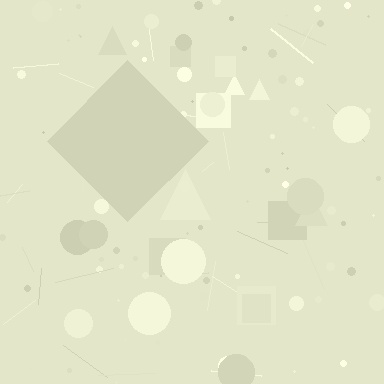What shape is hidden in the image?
A diamond is hidden in the image.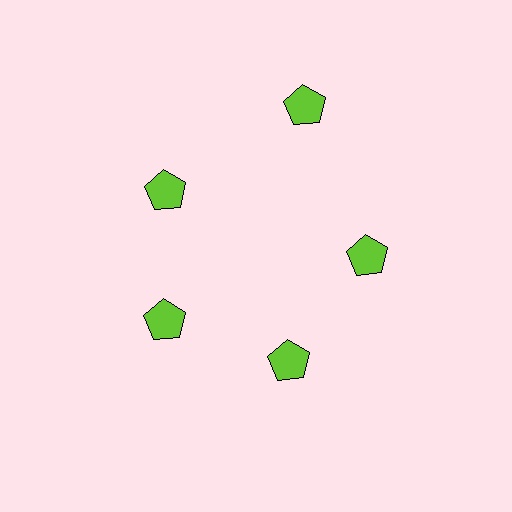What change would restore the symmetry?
The symmetry would be restored by moving it inward, back onto the ring so that all 5 pentagons sit at equal angles and equal distance from the center.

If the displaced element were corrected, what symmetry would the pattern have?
It would have 5-fold rotational symmetry — the pattern would map onto itself every 72 degrees.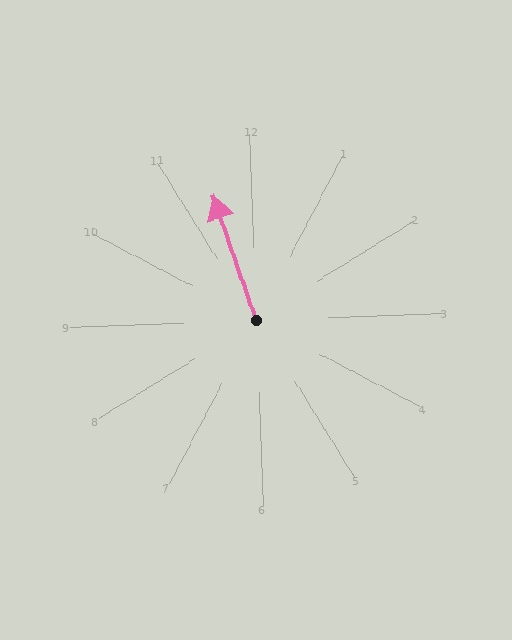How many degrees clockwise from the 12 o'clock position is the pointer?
Approximately 343 degrees.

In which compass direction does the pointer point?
North.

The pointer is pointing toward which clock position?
Roughly 11 o'clock.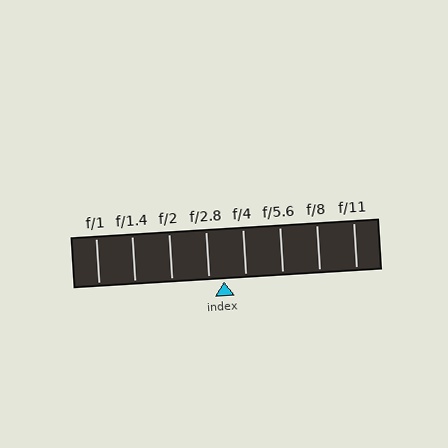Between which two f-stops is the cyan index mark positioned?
The index mark is between f/2.8 and f/4.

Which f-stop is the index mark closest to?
The index mark is closest to f/2.8.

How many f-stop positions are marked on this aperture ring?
There are 8 f-stop positions marked.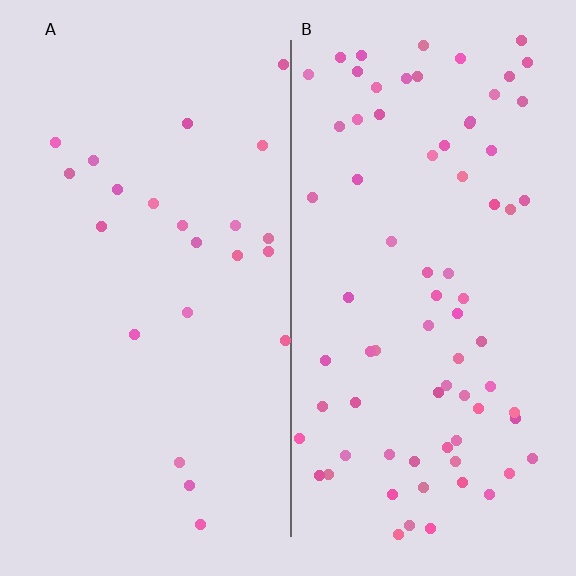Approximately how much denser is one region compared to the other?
Approximately 3.3× — region B over region A.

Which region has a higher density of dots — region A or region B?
B (the right).